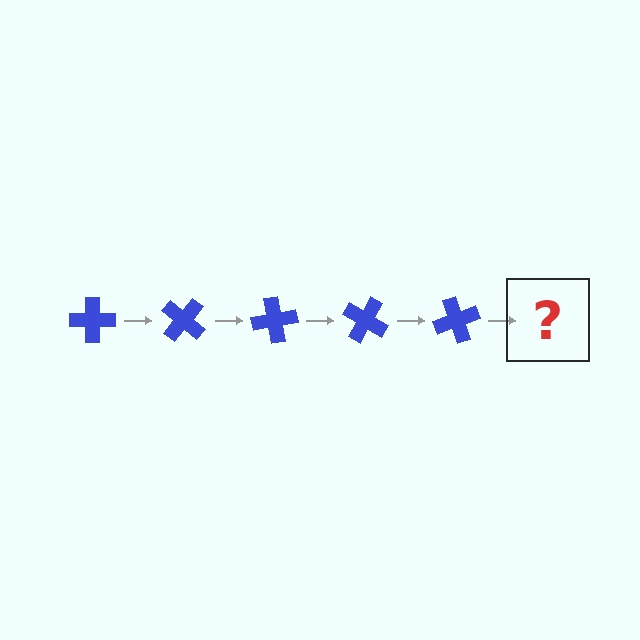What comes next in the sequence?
The next element should be a blue cross rotated 200 degrees.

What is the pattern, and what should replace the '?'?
The pattern is that the cross rotates 40 degrees each step. The '?' should be a blue cross rotated 200 degrees.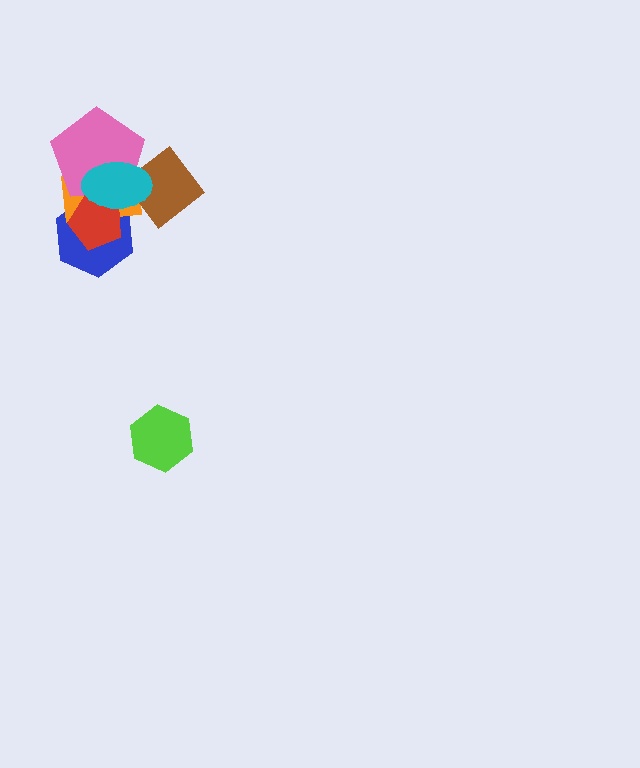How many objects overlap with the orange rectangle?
5 objects overlap with the orange rectangle.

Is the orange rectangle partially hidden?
Yes, it is partially covered by another shape.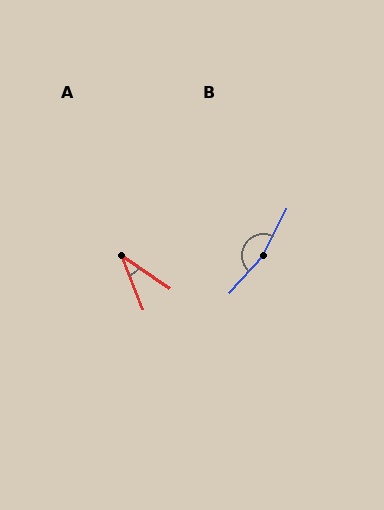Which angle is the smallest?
A, at approximately 33 degrees.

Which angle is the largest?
B, at approximately 166 degrees.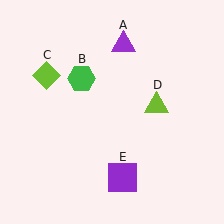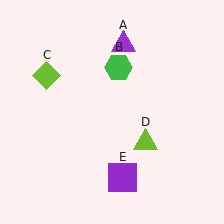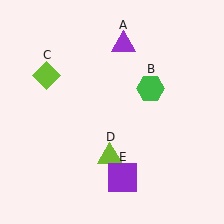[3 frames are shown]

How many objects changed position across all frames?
2 objects changed position: green hexagon (object B), lime triangle (object D).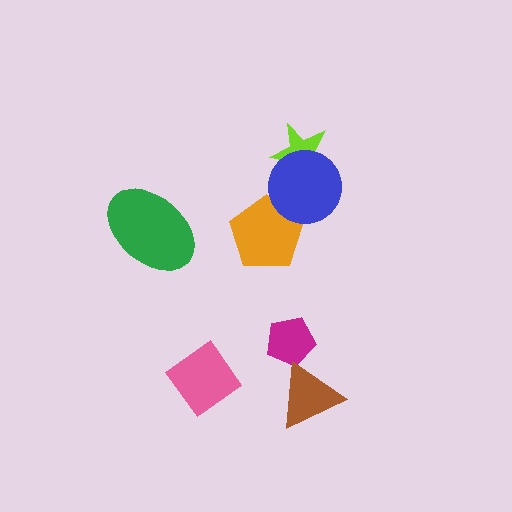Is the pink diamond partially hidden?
No, no other shape covers it.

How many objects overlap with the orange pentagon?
1 object overlaps with the orange pentagon.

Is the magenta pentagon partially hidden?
Yes, it is partially covered by another shape.